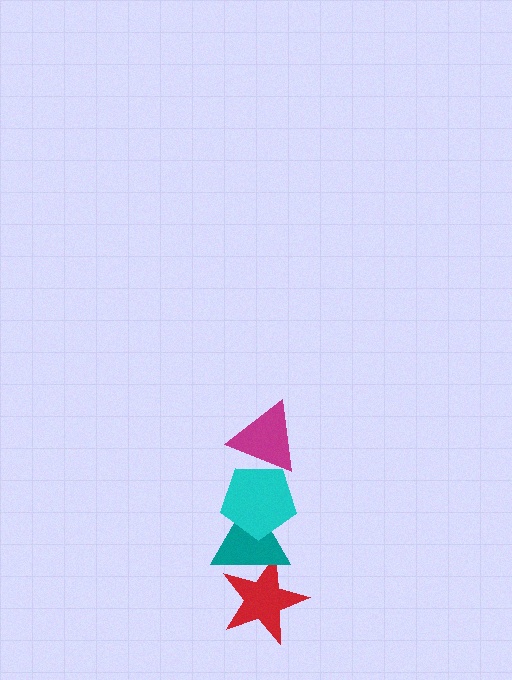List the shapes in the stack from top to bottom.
From top to bottom: the magenta triangle, the cyan pentagon, the teal triangle, the red star.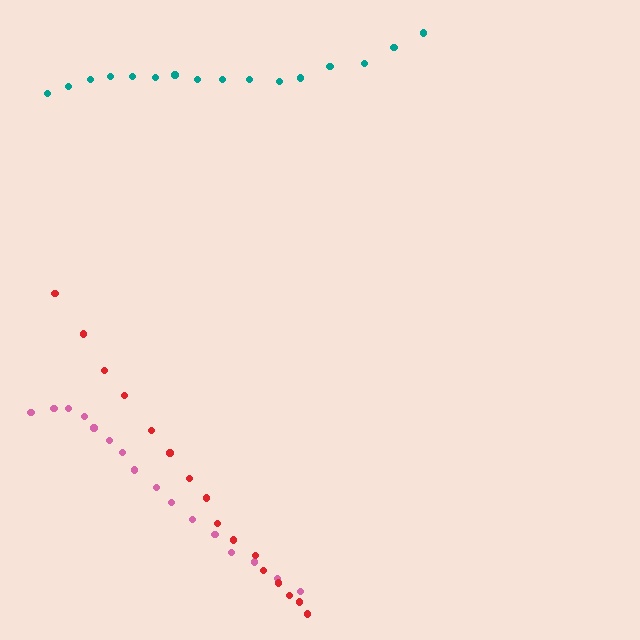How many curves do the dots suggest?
There are 3 distinct paths.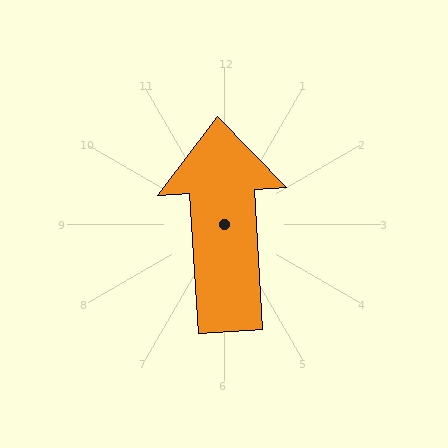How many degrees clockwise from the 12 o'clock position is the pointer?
Approximately 356 degrees.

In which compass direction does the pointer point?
North.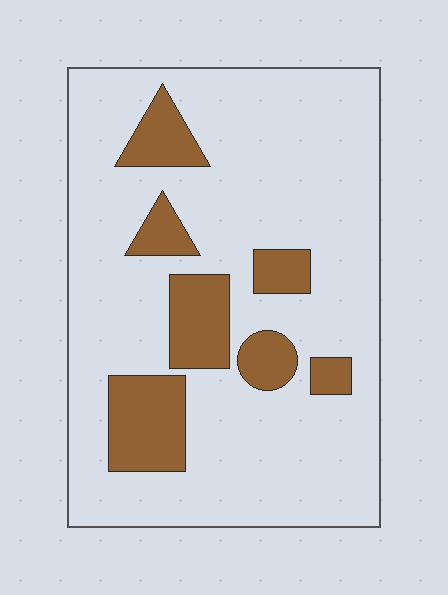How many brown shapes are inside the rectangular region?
7.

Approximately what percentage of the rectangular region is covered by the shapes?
Approximately 20%.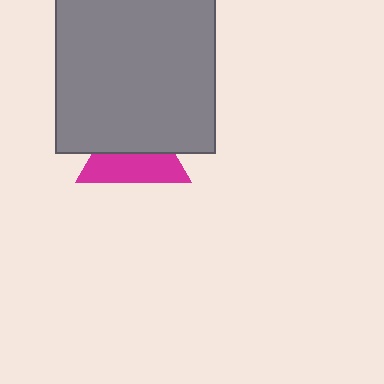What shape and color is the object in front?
The object in front is a gray rectangle.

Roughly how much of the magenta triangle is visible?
About half of it is visible (roughly 50%).